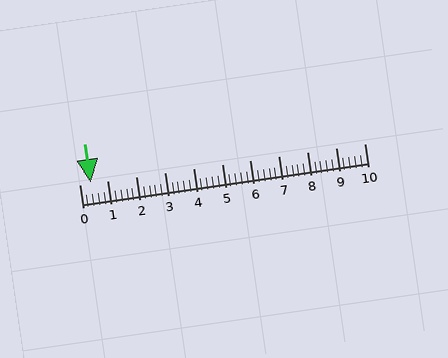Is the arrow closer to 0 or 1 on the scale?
The arrow is closer to 0.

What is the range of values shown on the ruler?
The ruler shows values from 0 to 10.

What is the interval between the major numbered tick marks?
The major tick marks are spaced 1 units apart.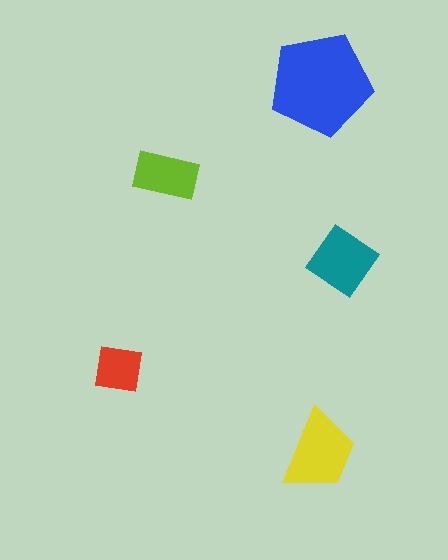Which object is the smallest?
The red square.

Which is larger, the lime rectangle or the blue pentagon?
The blue pentagon.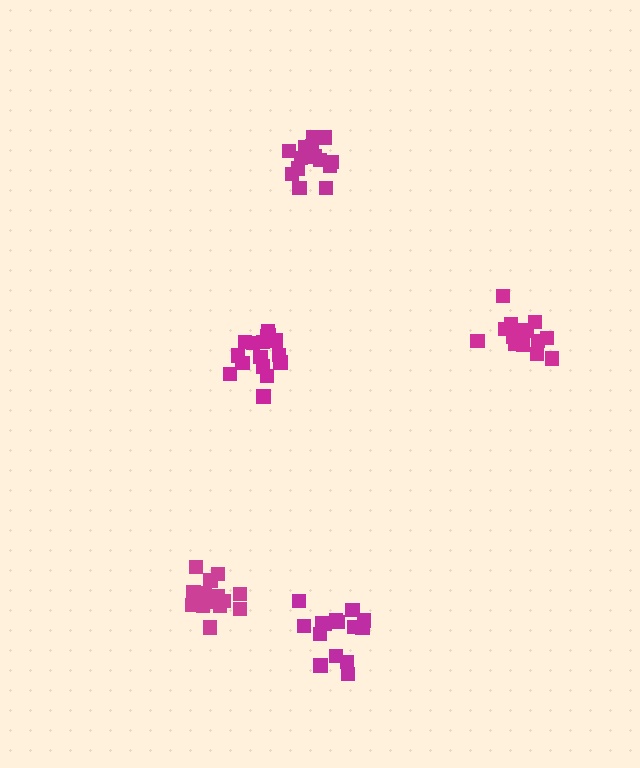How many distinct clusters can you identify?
There are 5 distinct clusters.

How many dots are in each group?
Group 1: 16 dots, Group 2: 18 dots, Group 3: 16 dots, Group 4: 16 dots, Group 5: 15 dots (81 total).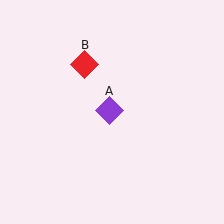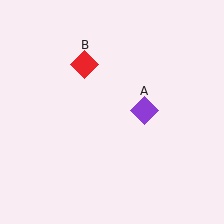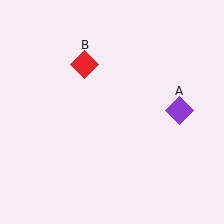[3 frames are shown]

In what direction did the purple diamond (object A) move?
The purple diamond (object A) moved right.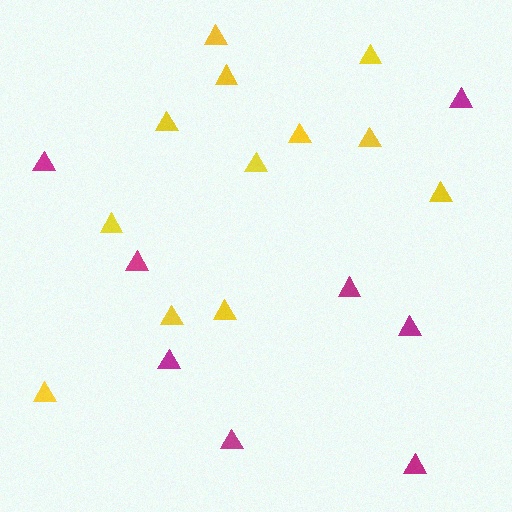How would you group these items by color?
There are 2 groups: one group of yellow triangles (12) and one group of magenta triangles (8).